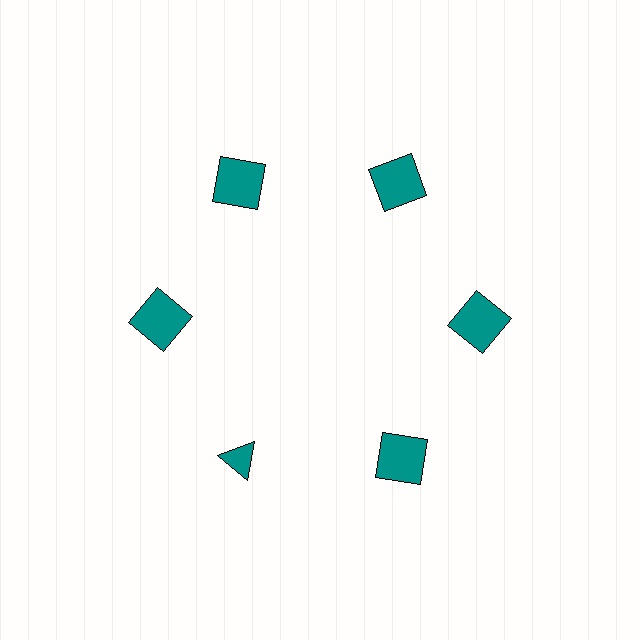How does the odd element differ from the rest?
It has a different shape: triangle instead of square.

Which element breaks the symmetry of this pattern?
The teal triangle at roughly the 7 o'clock position breaks the symmetry. All other shapes are teal squares.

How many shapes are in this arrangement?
There are 6 shapes arranged in a ring pattern.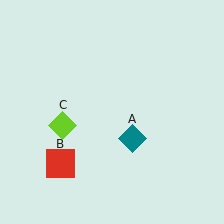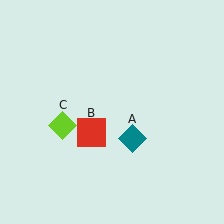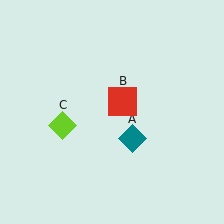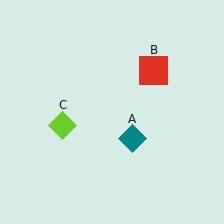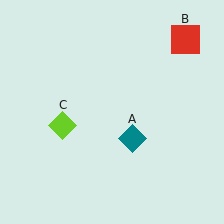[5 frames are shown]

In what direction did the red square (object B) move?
The red square (object B) moved up and to the right.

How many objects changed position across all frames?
1 object changed position: red square (object B).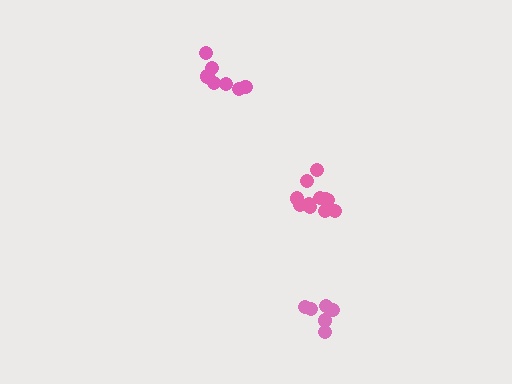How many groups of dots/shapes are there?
There are 3 groups.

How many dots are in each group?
Group 1: 11 dots, Group 2: 6 dots, Group 3: 7 dots (24 total).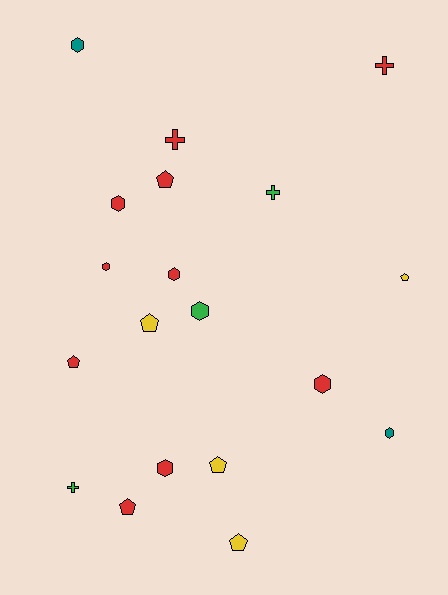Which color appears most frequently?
Red, with 10 objects.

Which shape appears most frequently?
Hexagon, with 8 objects.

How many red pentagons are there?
There are 3 red pentagons.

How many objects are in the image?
There are 19 objects.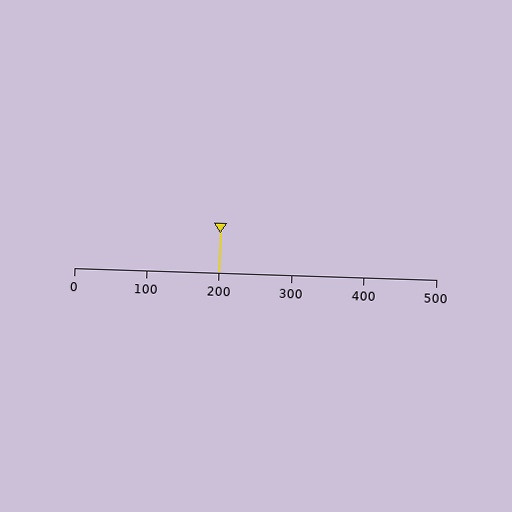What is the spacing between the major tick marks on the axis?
The major ticks are spaced 100 apart.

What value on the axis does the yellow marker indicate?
The marker indicates approximately 200.